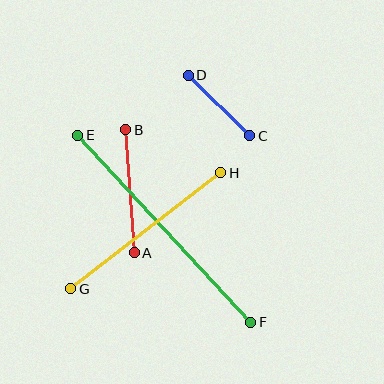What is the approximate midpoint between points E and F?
The midpoint is at approximately (164, 229) pixels.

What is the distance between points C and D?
The distance is approximately 86 pixels.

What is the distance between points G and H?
The distance is approximately 190 pixels.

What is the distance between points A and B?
The distance is approximately 123 pixels.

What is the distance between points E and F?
The distance is approximately 255 pixels.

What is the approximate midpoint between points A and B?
The midpoint is at approximately (130, 191) pixels.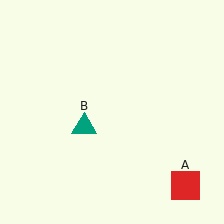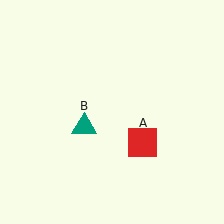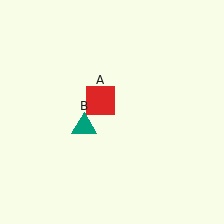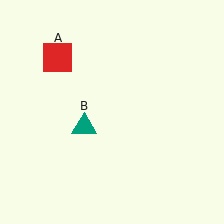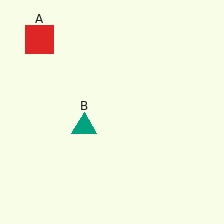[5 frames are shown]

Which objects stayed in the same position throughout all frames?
Teal triangle (object B) remained stationary.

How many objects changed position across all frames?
1 object changed position: red square (object A).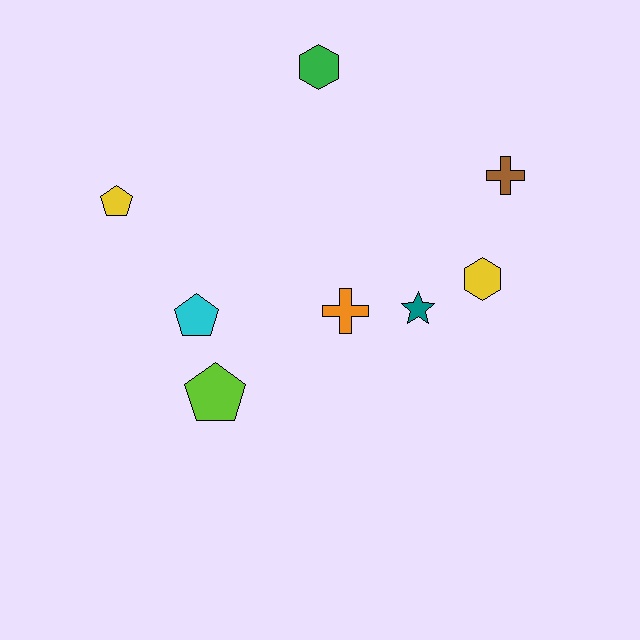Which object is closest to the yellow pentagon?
The cyan pentagon is closest to the yellow pentagon.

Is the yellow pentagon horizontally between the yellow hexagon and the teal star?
No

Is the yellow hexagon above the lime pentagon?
Yes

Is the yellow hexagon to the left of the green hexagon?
No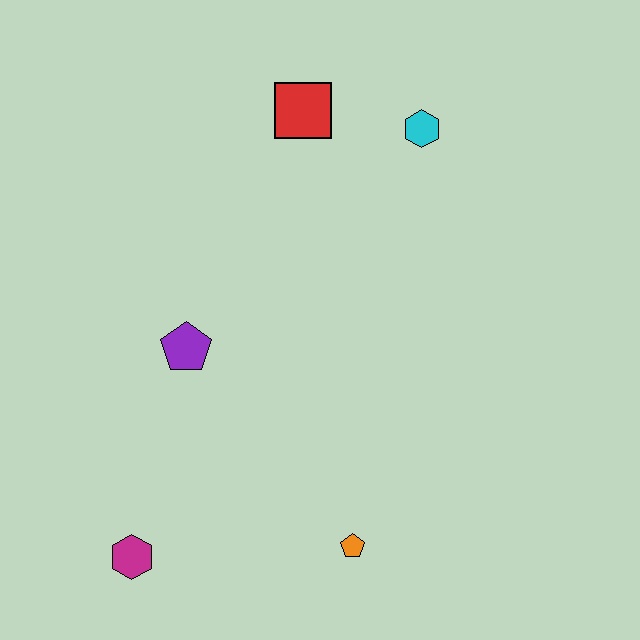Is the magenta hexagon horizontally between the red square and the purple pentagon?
No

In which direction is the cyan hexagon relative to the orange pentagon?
The cyan hexagon is above the orange pentagon.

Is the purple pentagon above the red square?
No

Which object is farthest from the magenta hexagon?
The cyan hexagon is farthest from the magenta hexagon.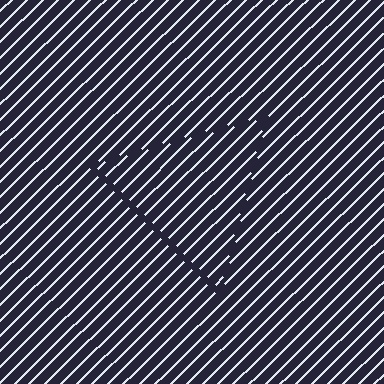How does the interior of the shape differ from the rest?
The interior of the shape contains the same grating, shifted by half a period — the contour is defined by the phase discontinuity where line-ends from the inner and outer gratings abut.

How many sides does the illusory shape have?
3 sides — the line-ends trace a triangle.